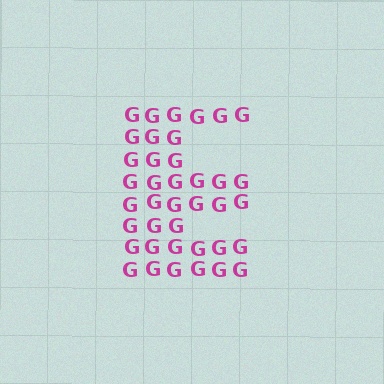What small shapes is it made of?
It is made of small letter G's.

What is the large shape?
The large shape is the letter E.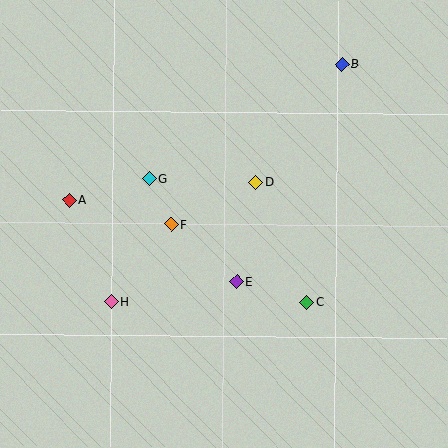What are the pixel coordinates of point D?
Point D is at (256, 182).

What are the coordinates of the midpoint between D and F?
The midpoint between D and F is at (214, 203).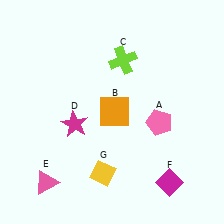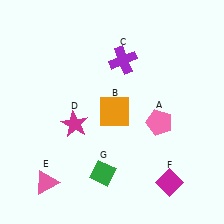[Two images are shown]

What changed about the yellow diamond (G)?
In Image 1, G is yellow. In Image 2, it changed to green.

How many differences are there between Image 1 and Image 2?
There are 2 differences between the two images.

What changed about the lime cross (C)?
In Image 1, C is lime. In Image 2, it changed to purple.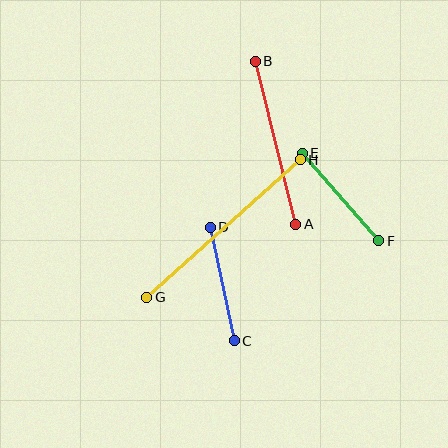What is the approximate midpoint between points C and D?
The midpoint is at approximately (222, 284) pixels.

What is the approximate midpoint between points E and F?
The midpoint is at approximately (340, 197) pixels.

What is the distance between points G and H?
The distance is approximately 206 pixels.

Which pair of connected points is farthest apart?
Points G and H are farthest apart.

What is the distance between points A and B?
The distance is approximately 168 pixels.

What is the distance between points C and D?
The distance is approximately 116 pixels.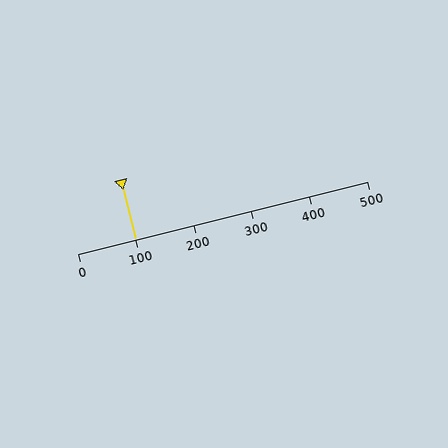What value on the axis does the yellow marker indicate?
The marker indicates approximately 100.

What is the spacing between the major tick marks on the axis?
The major ticks are spaced 100 apart.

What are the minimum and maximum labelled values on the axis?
The axis runs from 0 to 500.